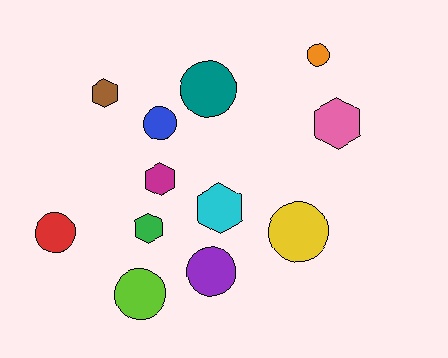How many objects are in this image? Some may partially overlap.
There are 12 objects.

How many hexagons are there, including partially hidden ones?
There are 5 hexagons.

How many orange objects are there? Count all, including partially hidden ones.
There is 1 orange object.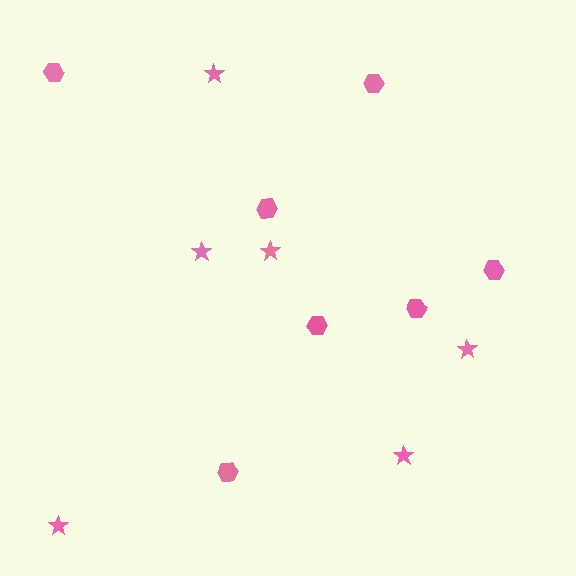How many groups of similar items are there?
There are 2 groups: one group of hexagons (7) and one group of stars (6).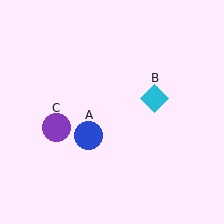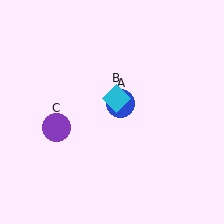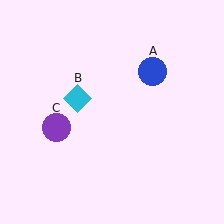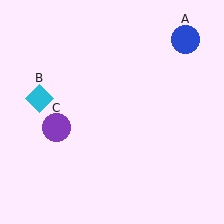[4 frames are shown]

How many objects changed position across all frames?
2 objects changed position: blue circle (object A), cyan diamond (object B).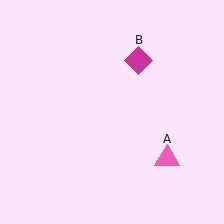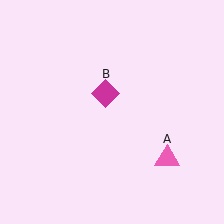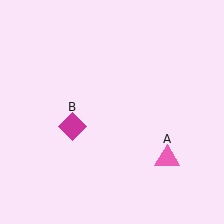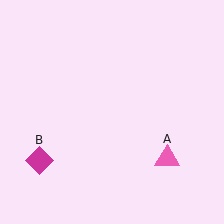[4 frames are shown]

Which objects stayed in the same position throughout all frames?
Pink triangle (object A) remained stationary.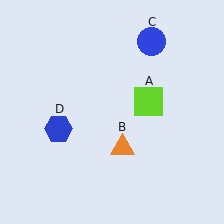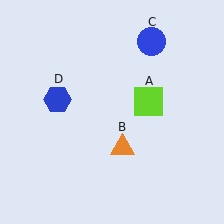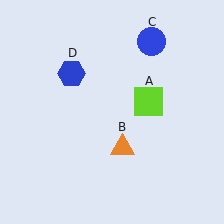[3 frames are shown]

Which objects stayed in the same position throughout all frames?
Lime square (object A) and orange triangle (object B) and blue circle (object C) remained stationary.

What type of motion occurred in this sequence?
The blue hexagon (object D) rotated clockwise around the center of the scene.